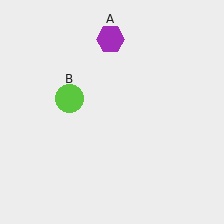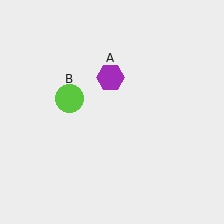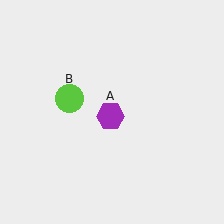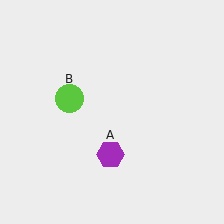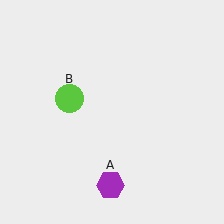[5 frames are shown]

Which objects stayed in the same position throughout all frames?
Lime circle (object B) remained stationary.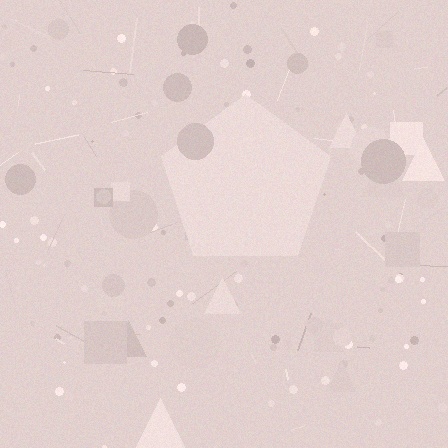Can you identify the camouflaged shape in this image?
The camouflaged shape is a pentagon.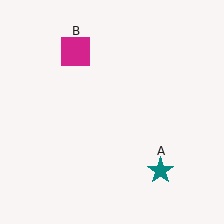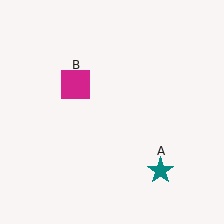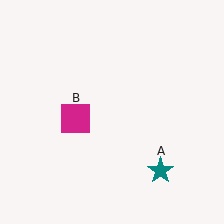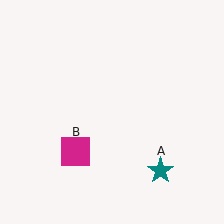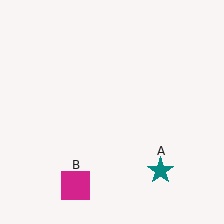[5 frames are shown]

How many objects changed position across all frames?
1 object changed position: magenta square (object B).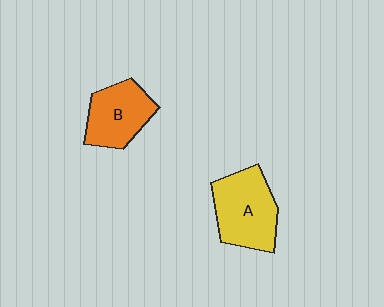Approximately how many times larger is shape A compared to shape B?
Approximately 1.3 times.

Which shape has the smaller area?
Shape B (orange).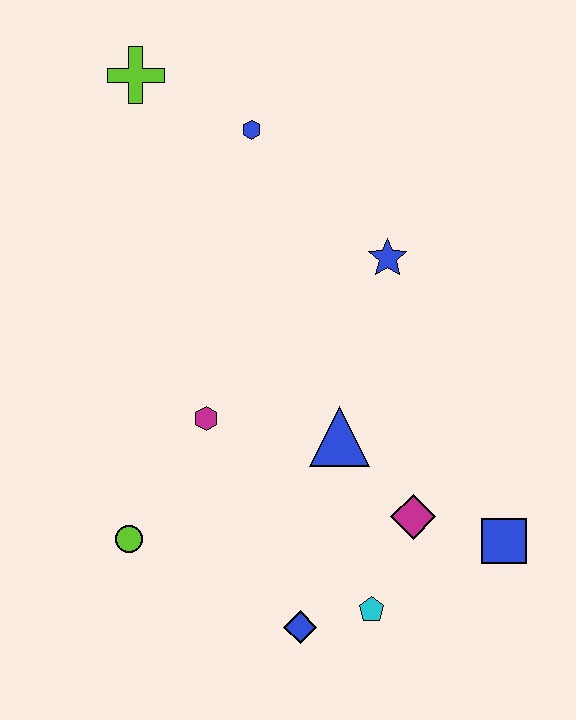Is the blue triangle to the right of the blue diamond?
Yes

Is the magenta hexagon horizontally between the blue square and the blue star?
No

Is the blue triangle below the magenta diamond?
No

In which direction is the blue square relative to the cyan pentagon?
The blue square is to the right of the cyan pentagon.